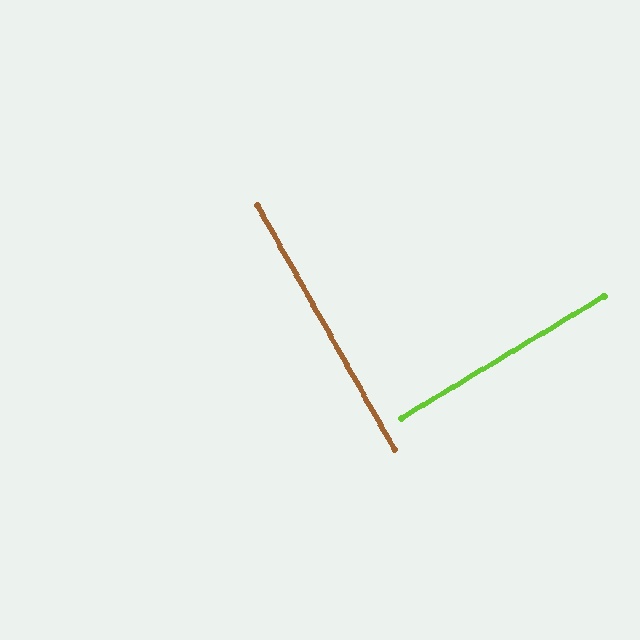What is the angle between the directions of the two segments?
Approximately 88 degrees.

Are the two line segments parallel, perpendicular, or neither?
Perpendicular — they meet at approximately 88°.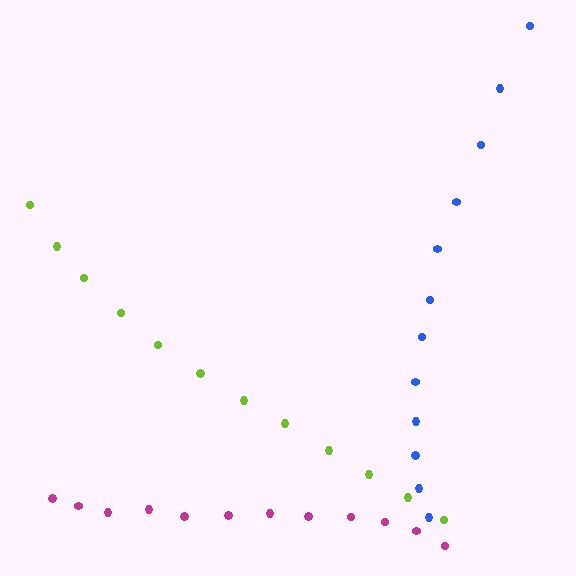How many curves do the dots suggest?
There are 3 distinct paths.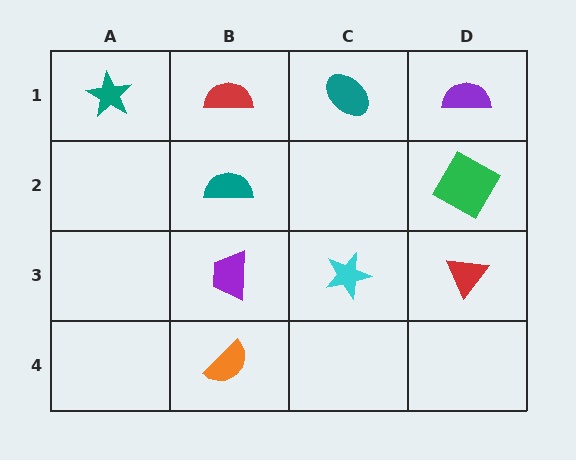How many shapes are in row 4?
1 shape.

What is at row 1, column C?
A teal ellipse.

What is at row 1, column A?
A teal star.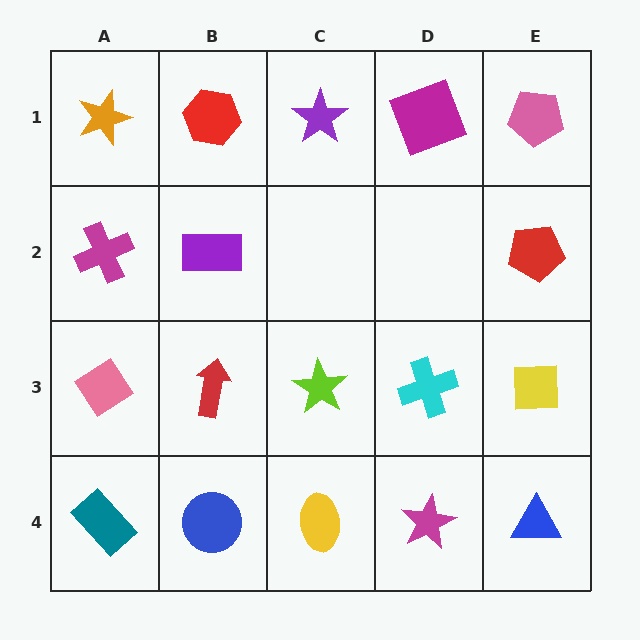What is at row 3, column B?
A red arrow.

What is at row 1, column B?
A red hexagon.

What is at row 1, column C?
A purple star.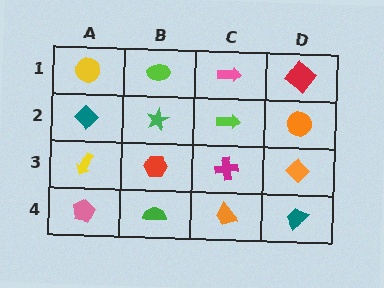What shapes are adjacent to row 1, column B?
A green star (row 2, column B), a yellow circle (row 1, column A), a pink arrow (row 1, column C).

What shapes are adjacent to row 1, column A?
A teal diamond (row 2, column A), a lime ellipse (row 1, column B).